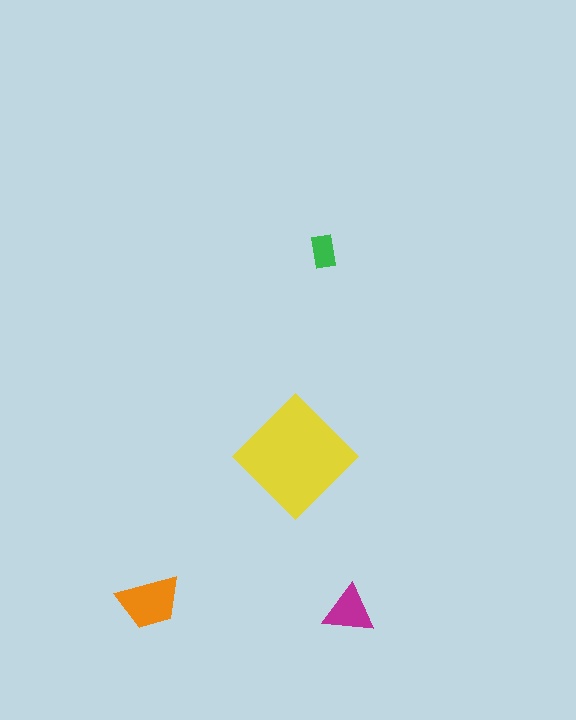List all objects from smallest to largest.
The green rectangle, the magenta triangle, the orange trapezoid, the yellow diamond.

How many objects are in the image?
There are 4 objects in the image.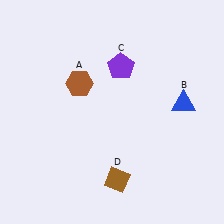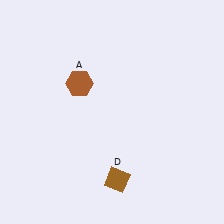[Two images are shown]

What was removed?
The purple pentagon (C), the blue triangle (B) were removed in Image 2.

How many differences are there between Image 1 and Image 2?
There are 2 differences between the two images.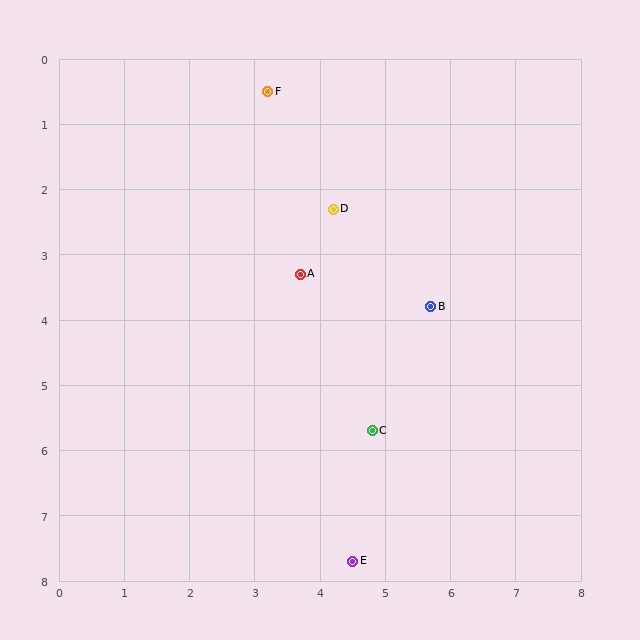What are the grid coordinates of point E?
Point E is at approximately (4.5, 7.7).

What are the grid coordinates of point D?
Point D is at approximately (4.2, 2.3).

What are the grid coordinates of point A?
Point A is at approximately (3.7, 3.3).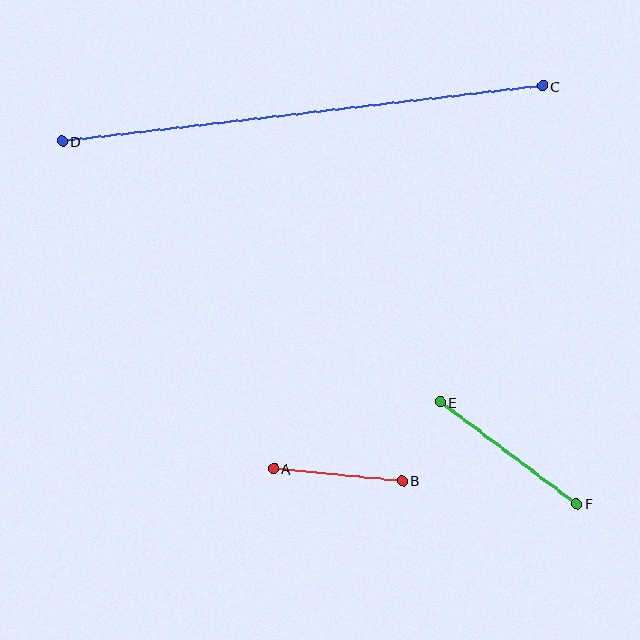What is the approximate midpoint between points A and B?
The midpoint is at approximately (338, 475) pixels.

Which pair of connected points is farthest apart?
Points C and D are farthest apart.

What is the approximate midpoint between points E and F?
The midpoint is at approximately (508, 453) pixels.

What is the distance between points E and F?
The distance is approximately 170 pixels.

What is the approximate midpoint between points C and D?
The midpoint is at approximately (302, 114) pixels.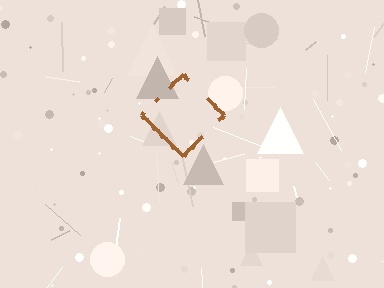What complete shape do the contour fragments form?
The contour fragments form a diamond.